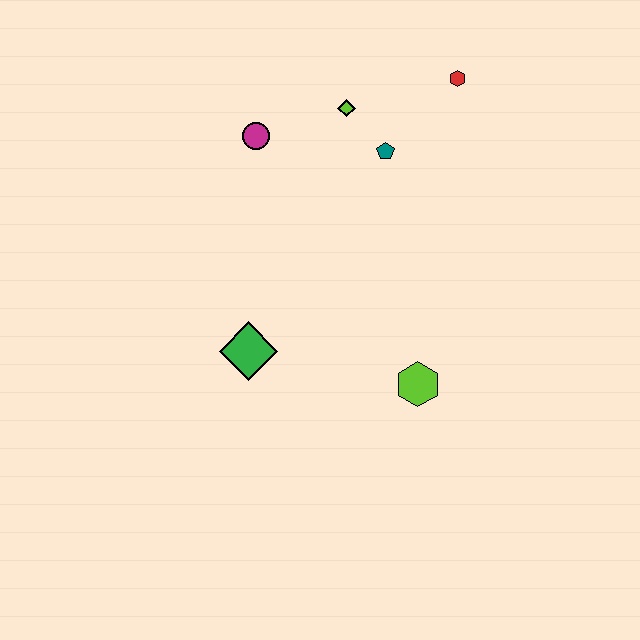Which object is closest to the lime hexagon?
The green diamond is closest to the lime hexagon.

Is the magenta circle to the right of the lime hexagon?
No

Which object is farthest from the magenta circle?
The lime hexagon is farthest from the magenta circle.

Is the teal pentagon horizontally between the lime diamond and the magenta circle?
No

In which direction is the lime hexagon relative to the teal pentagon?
The lime hexagon is below the teal pentagon.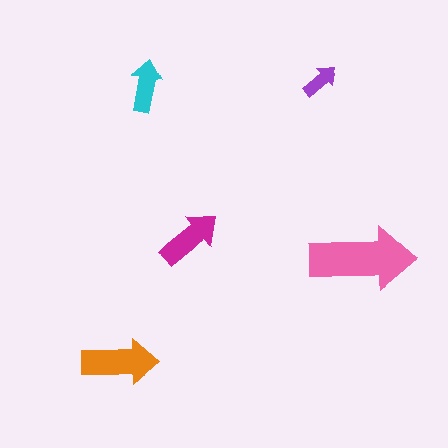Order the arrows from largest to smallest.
the pink one, the orange one, the magenta one, the cyan one, the purple one.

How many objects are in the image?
There are 5 objects in the image.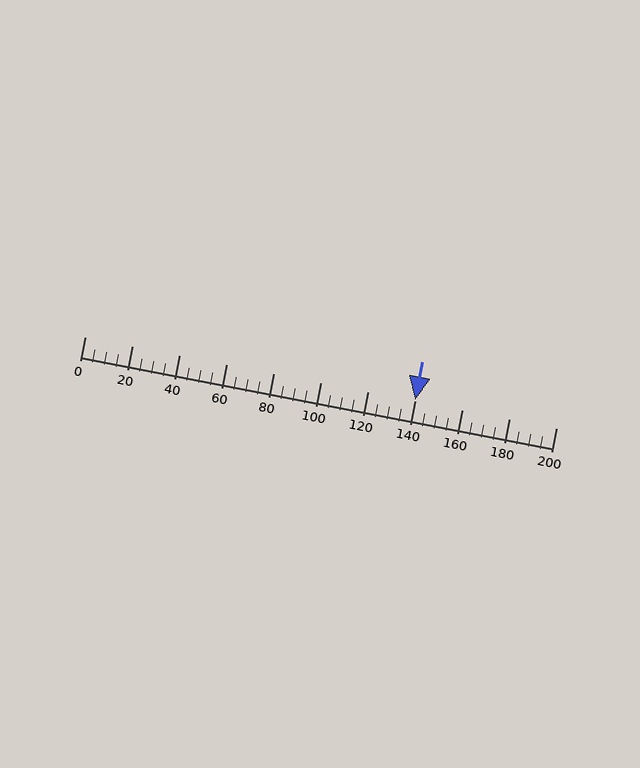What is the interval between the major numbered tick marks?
The major tick marks are spaced 20 units apart.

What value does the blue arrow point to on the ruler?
The blue arrow points to approximately 140.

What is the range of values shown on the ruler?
The ruler shows values from 0 to 200.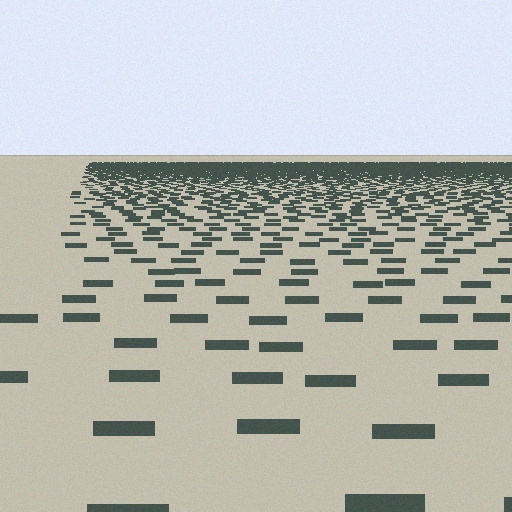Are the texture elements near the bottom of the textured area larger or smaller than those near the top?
Larger. Near the bottom, elements are closer to the viewer and appear at a bigger on-screen size.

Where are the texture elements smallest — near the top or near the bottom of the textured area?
Near the top.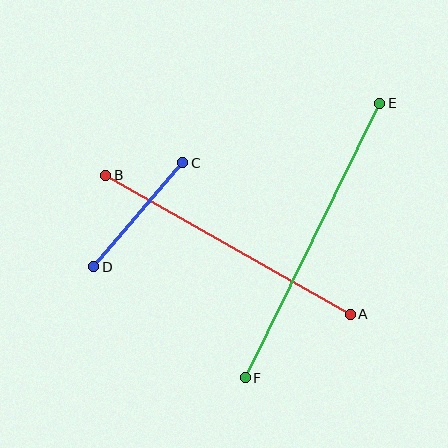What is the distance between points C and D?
The distance is approximately 137 pixels.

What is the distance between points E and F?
The distance is approximately 306 pixels.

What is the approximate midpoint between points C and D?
The midpoint is at approximately (138, 215) pixels.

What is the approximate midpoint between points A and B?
The midpoint is at approximately (228, 245) pixels.